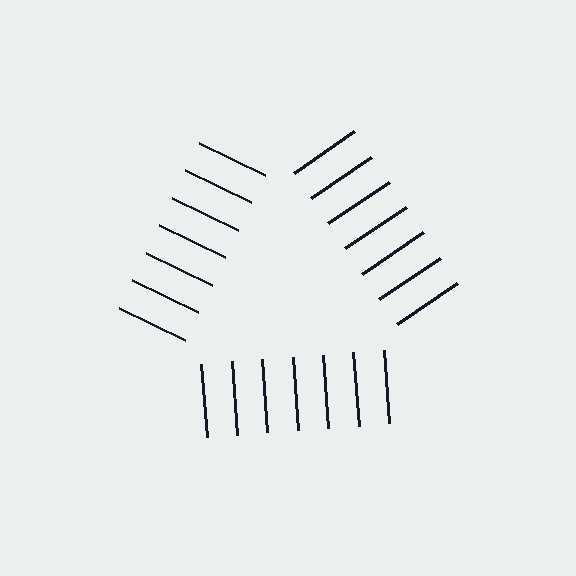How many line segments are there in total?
21 — 7 along each of the 3 edges.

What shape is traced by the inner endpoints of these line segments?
An illusory triangle — the line segments terminate on its edges but no continuous stroke is drawn.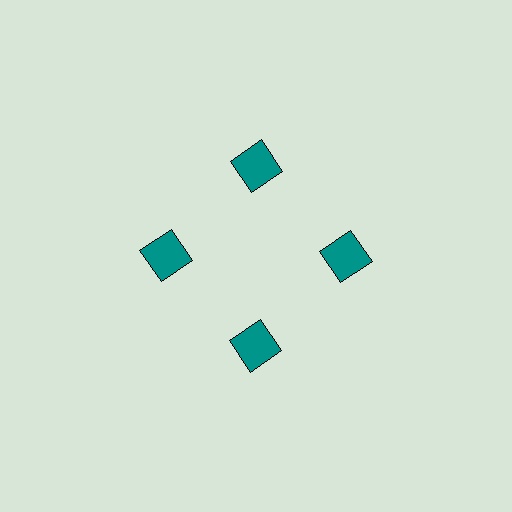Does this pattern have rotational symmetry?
Yes, this pattern has 4-fold rotational symmetry. It looks the same after rotating 90 degrees around the center.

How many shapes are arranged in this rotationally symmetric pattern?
There are 4 shapes, arranged in 4 groups of 1.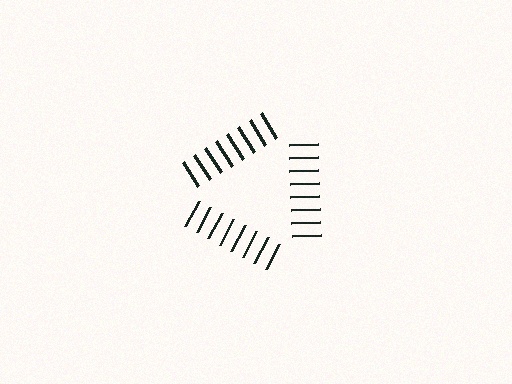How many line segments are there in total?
24 — 8 along each of the 3 edges.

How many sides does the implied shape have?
3 sides — the line-ends trace a triangle.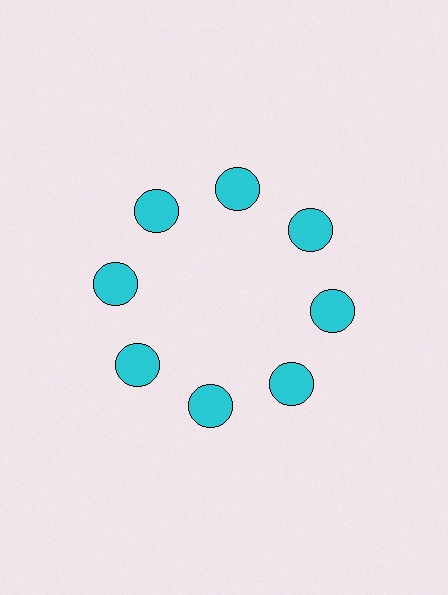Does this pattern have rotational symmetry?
Yes, this pattern has 8-fold rotational symmetry. It looks the same after rotating 45 degrees around the center.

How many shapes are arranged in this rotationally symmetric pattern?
There are 8 shapes, arranged in 8 groups of 1.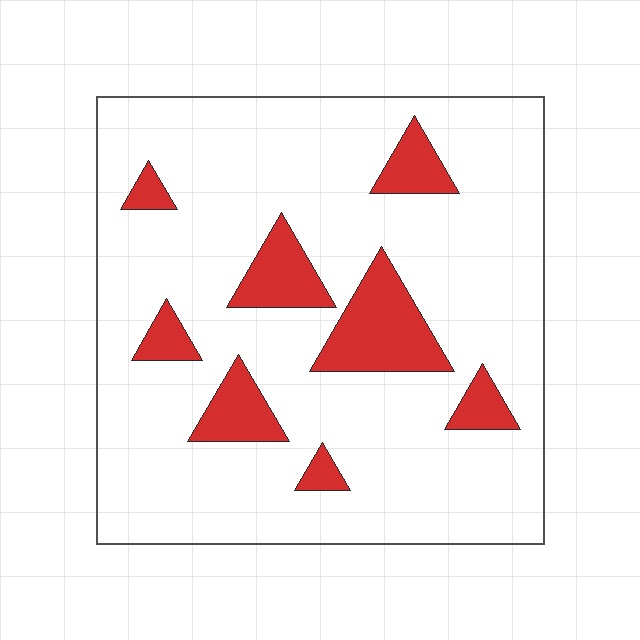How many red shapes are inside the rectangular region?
8.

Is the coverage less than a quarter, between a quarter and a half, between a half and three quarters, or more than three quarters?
Less than a quarter.